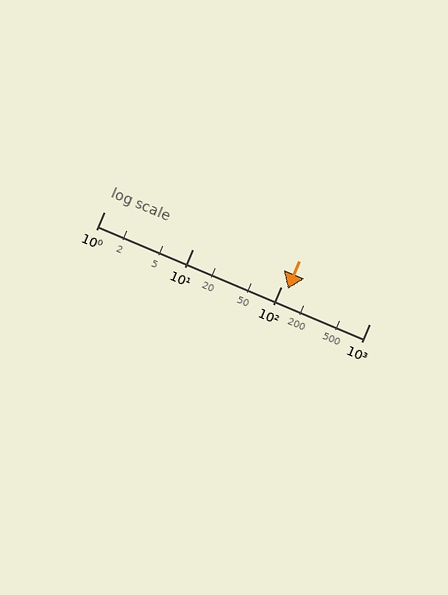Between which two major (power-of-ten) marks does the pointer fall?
The pointer is between 100 and 1000.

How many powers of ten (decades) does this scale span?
The scale spans 3 decades, from 1 to 1000.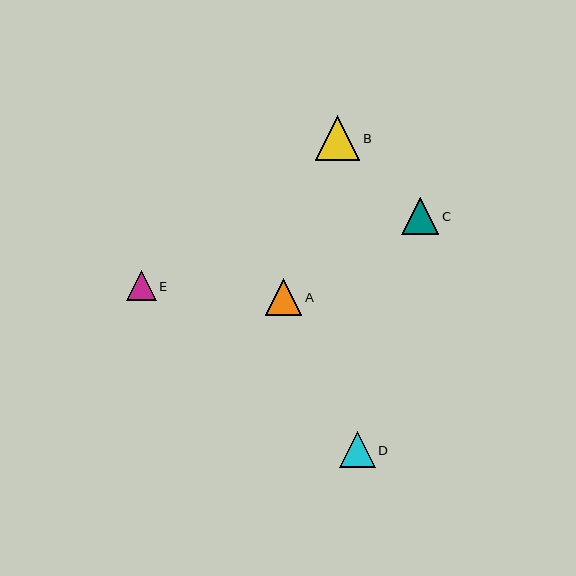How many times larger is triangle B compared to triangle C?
Triangle B is approximately 1.2 times the size of triangle C.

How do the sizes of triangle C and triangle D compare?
Triangle C and triangle D are approximately the same size.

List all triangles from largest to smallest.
From largest to smallest: B, C, A, D, E.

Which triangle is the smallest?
Triangle E is the smallest with a size of approximately 29 pixels.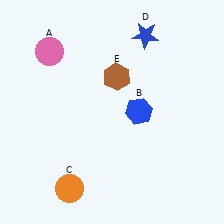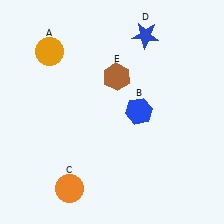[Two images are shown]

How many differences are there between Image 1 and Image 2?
There is 1 difference between the two images.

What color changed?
The circle (A) changed from pink in Image 1 to orange in Image 2.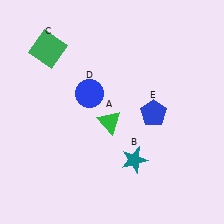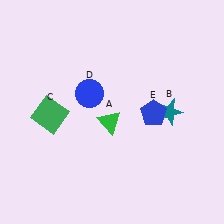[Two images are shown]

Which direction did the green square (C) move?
The green square (C) moved down.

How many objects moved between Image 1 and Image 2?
2 objects moved between the two images.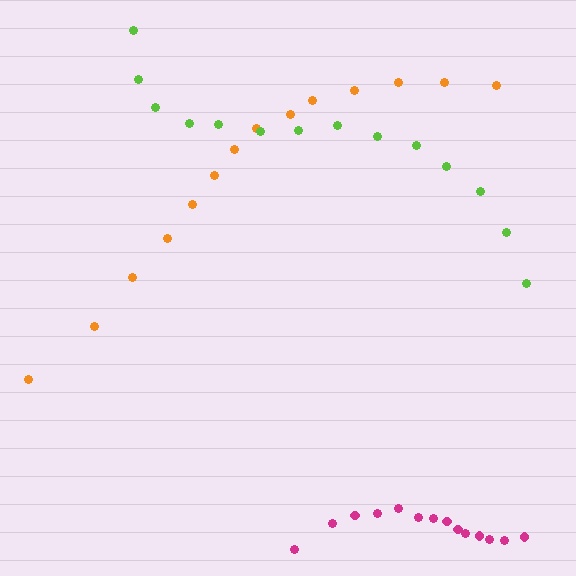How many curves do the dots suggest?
There are 3 distinct paths.